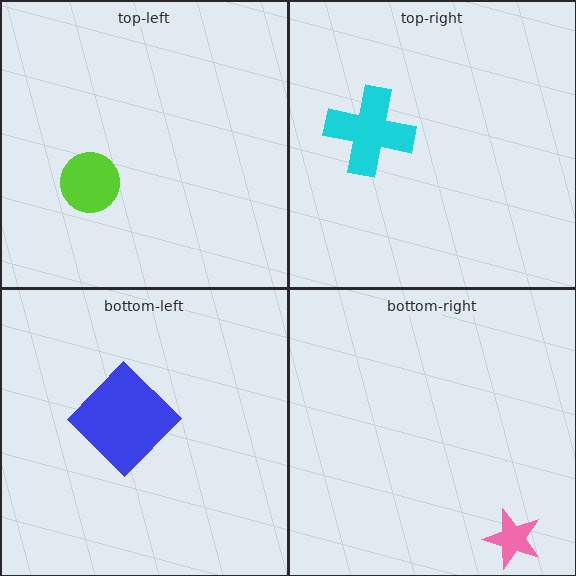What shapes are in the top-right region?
The cyan cross.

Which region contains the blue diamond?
The bottom-left region.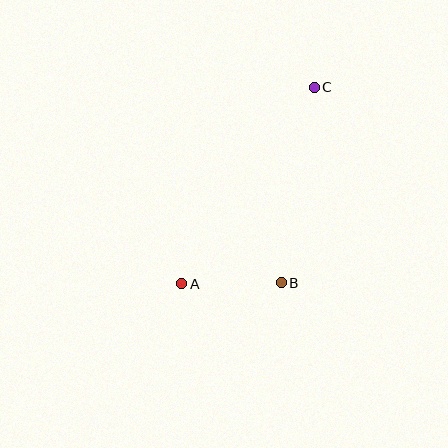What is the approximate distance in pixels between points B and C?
The distance between B and C is approximately 199 pixels.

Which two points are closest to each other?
Points A and B are closest to each other.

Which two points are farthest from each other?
Points A and C are farthest from each other.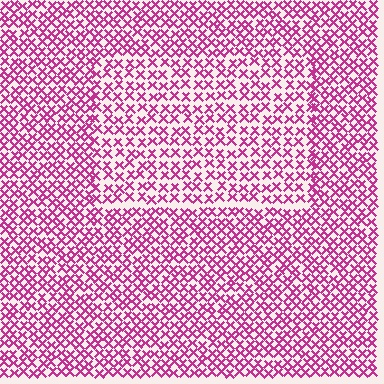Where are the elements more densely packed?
The elements are more densely packed outside the rectangle boundary.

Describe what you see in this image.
The image contains small magenta elements arranged at two different densities. A rectangle-shaped region is visible where the elements are less densely packed than the surrounding area.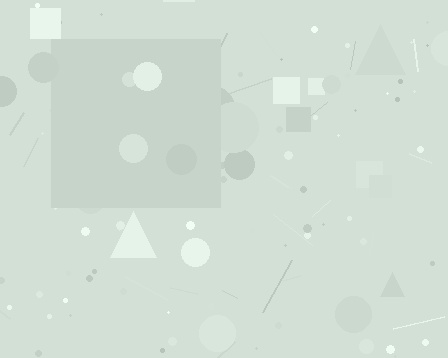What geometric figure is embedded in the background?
A square is embedded in the background.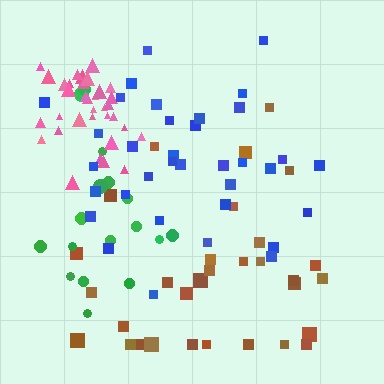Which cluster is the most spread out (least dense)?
Brown.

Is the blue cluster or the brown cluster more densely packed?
Blue.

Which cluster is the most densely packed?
Pink.